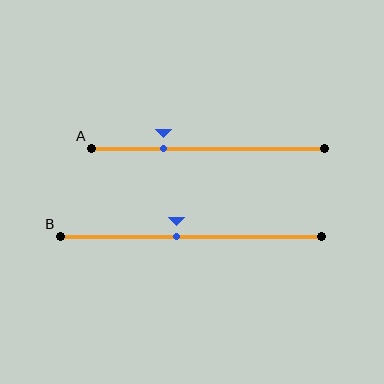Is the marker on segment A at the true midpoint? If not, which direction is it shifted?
No, the marker on segment A is shifted to the left by about 19% of the segment length.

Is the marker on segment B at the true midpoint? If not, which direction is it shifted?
No, the marker on segment B is shifted to the left by about 5% of the segment length.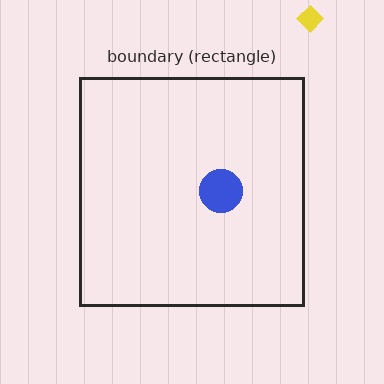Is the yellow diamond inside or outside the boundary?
Outside.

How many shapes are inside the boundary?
1 inside, 1 outside.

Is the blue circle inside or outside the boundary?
Inside.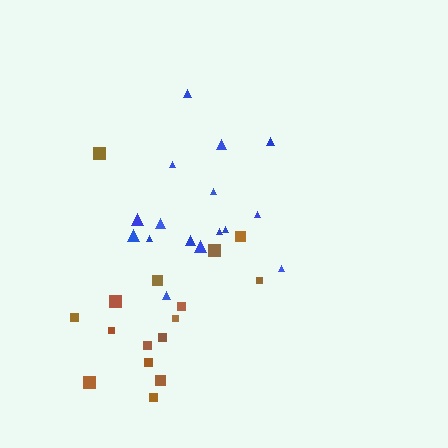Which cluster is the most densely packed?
Blue.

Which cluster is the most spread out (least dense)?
Brown.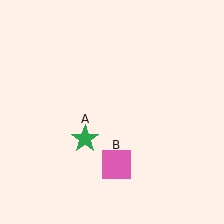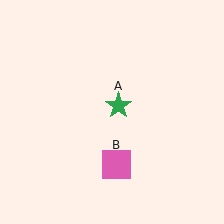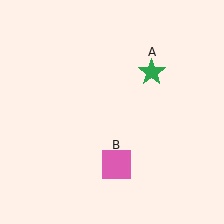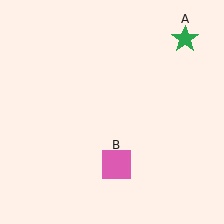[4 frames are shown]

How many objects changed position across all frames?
1 object changed position: green star (object A).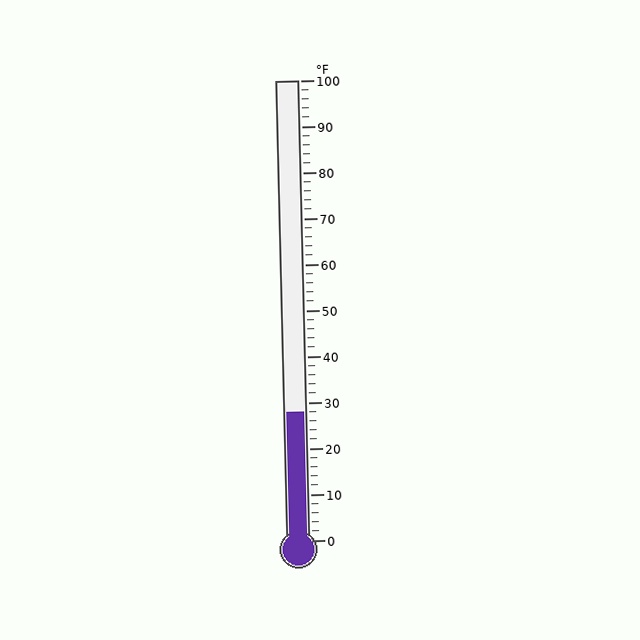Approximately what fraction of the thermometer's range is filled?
The thermometer is filled to approximately 30% of its range.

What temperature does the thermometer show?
The thermometer shows approximately 28°F.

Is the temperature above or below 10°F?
The temperature is above 10°F.